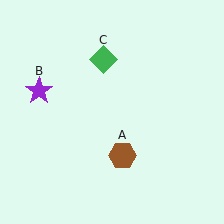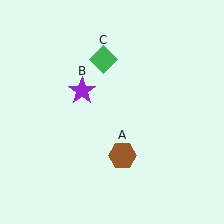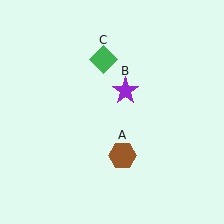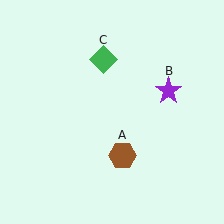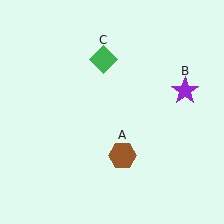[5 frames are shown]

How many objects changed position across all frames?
1 object changed position: purple star (object B).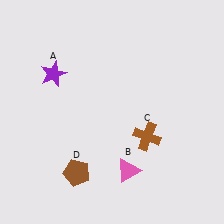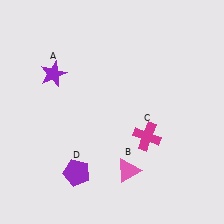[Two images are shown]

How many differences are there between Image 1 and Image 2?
There are 2 differences between the two images.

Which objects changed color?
C changed from brown to magenta. D changed from brown to purple.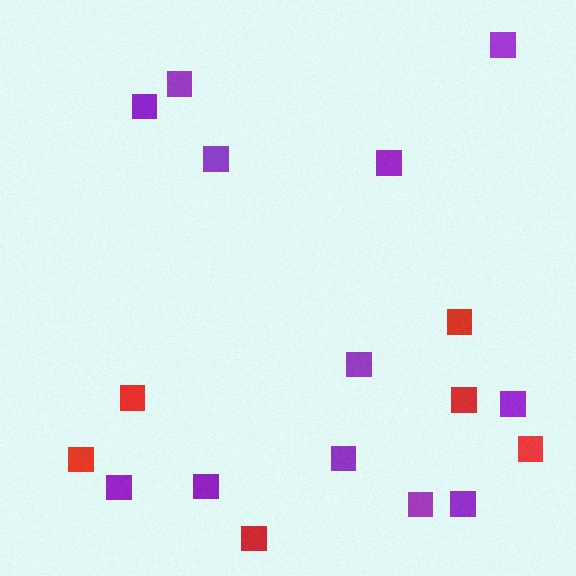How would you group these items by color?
There are 2 groups: one group of red squares (6) and one group of purple squares (12).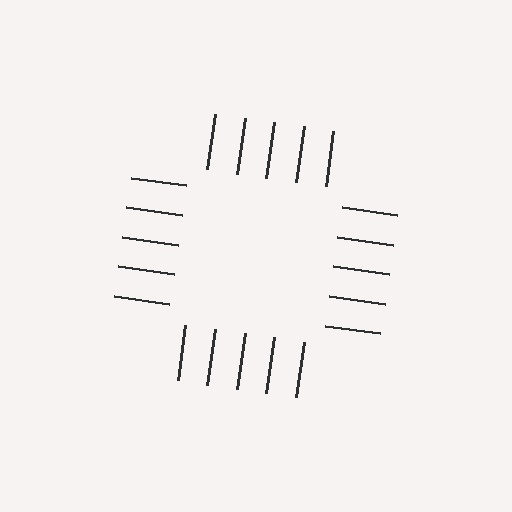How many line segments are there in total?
20 — 5 along each of the 4 edges.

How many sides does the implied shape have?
4 sides — the line-ends trace a square.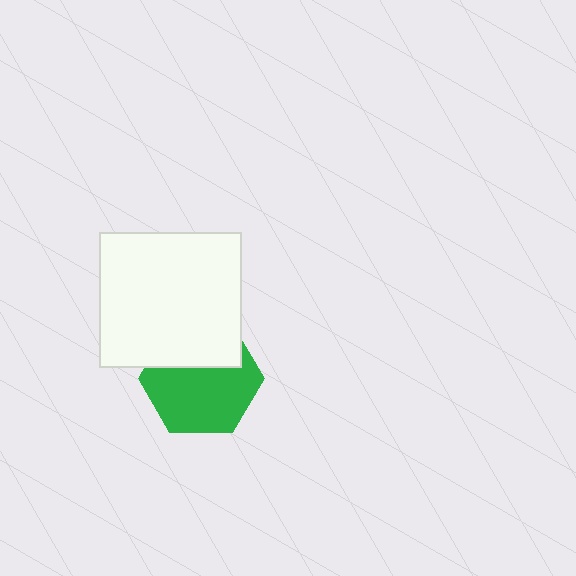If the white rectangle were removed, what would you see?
You would see the complete green hexagon.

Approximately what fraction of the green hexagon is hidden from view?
Roughly 35% of the green hexagon is hidden behind the white rectangle.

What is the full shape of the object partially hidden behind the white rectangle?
The partially hidden object is a green hexagon.